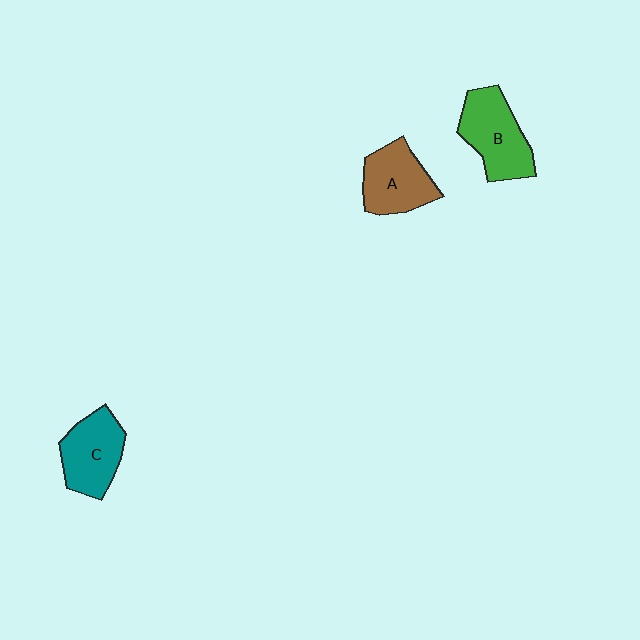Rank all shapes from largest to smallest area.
From largest to smallest: B (green), C (teal), A (brown).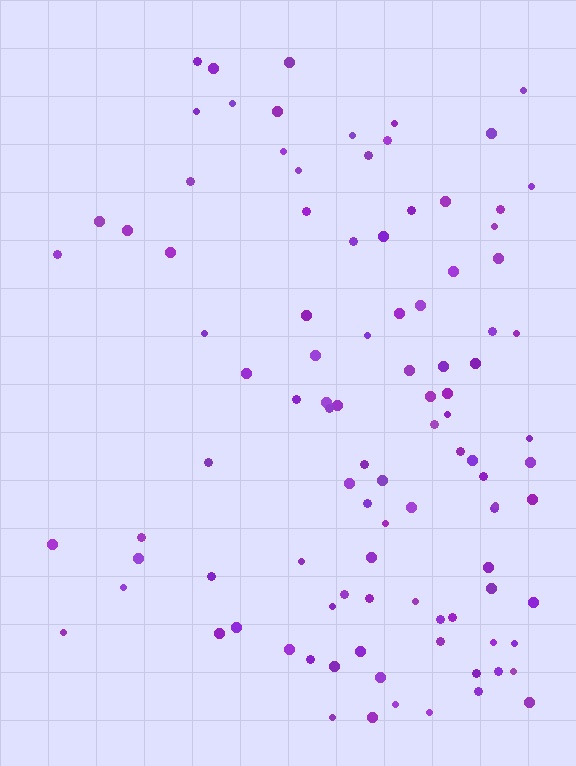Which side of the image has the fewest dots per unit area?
The left.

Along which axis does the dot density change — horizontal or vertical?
Horizontal.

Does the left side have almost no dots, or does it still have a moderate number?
Still a moderate number, just noticeably fewer than the right.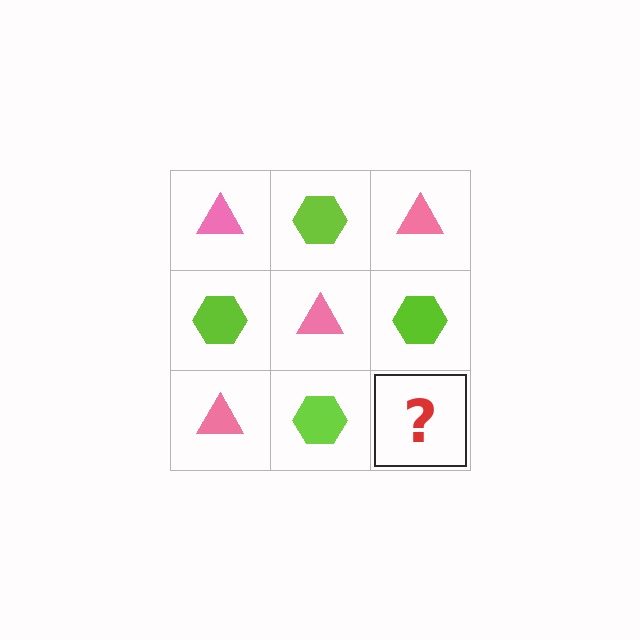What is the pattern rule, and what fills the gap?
The rule is that it alternates pink triangle and lime hexagon in a checkerboard pattern. The gap should be filled with a pink triangle.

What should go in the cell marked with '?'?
The missing cell should contain a pink triangle.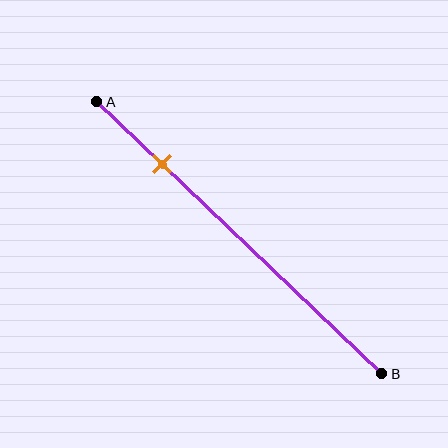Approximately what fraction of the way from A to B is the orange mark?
The orange mark is approximately 25% of the way from A to B.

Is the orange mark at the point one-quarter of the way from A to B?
Yes, the mark is approximately at the one-quarter point.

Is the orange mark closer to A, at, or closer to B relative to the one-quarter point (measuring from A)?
The orange mark is approximately at the one-quarter point of segment AB.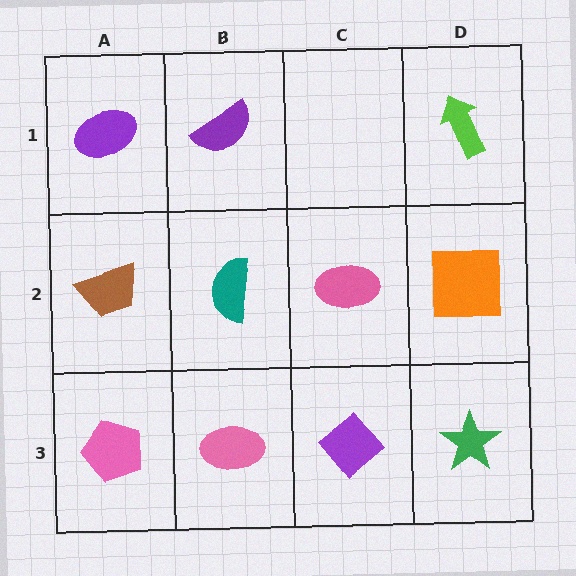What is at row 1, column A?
A purple ellipse.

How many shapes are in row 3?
4 shapes.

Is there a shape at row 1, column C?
No, that cell is empty.